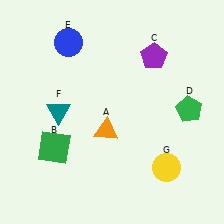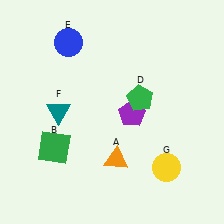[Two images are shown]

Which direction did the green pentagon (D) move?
The green pentagon (D) moved left.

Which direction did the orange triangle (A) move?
The orange triangle (A) moved down.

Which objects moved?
The objects that moved are: the orange triangle (A), the purple pentagon (C), the green pentagon (D).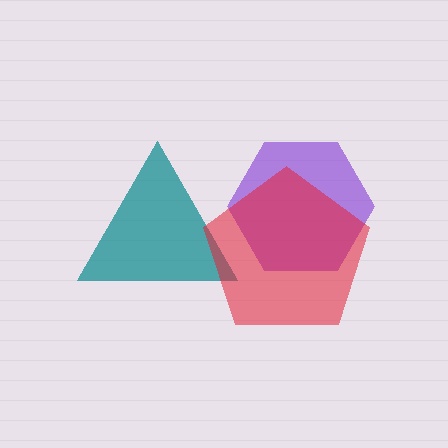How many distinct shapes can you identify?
There are 3 distinct shapes: a purple hexagon, a teal triangle, a red pentagon.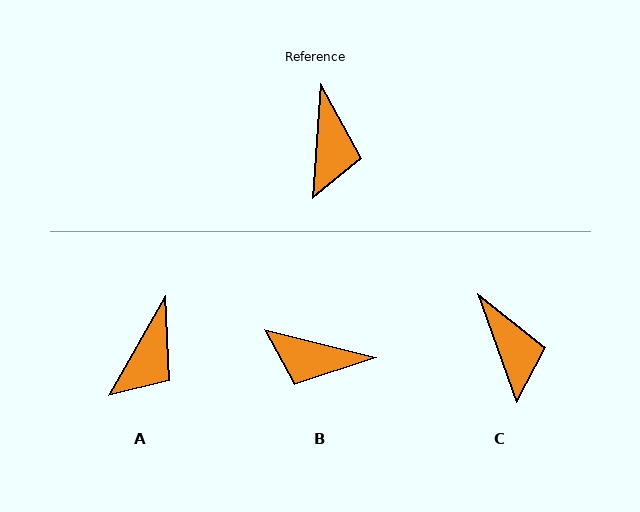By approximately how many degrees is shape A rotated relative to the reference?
Approximately 25 degrees clockwise.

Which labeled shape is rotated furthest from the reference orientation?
B, about 100 degrees away.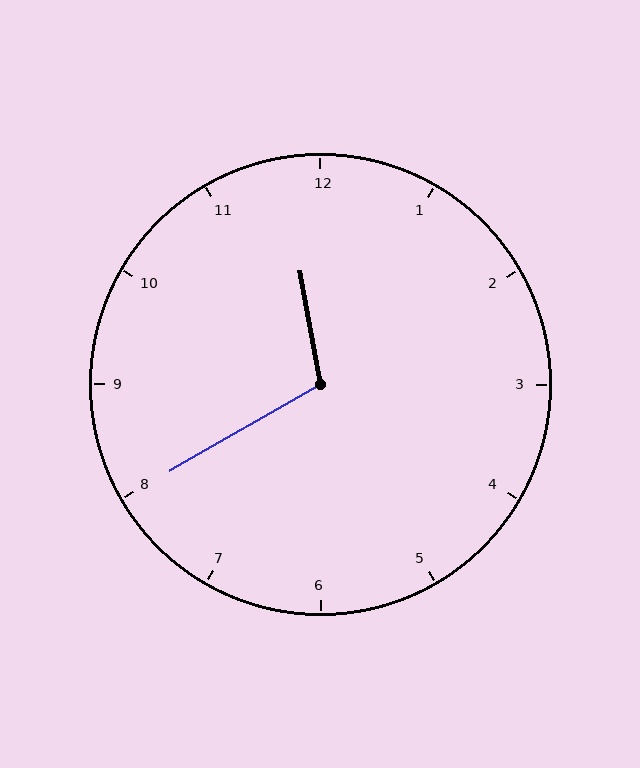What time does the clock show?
11:40.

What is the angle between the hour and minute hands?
Approximately 110 degrees.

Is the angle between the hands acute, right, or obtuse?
It is obtuse.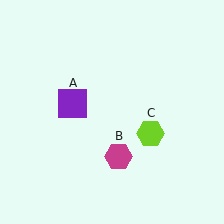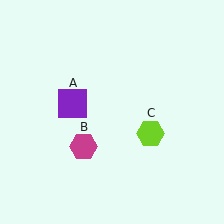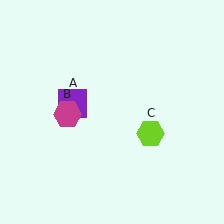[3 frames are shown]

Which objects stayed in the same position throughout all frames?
Purple square (object A) and lime hexagon (object C) remained stationary.